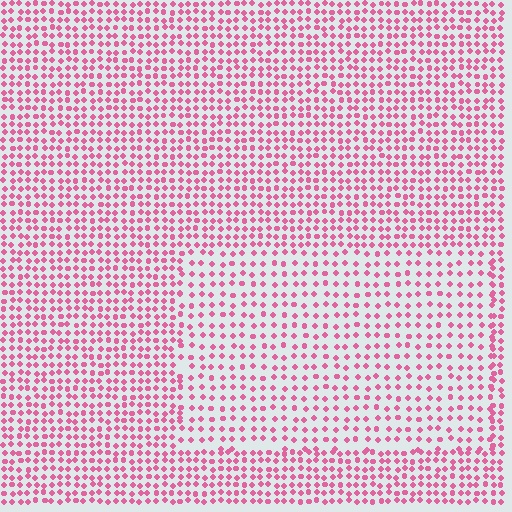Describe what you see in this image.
The image contains small pink elements arranged at two different densities. A rectangle-shaped region is visible where the elements are less densely packed than the surrounding area.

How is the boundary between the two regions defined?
The boundary is defined by a change in element density (approximately 1.7x ratio). All elements are the same color, size, and shape.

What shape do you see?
I see a rectangle.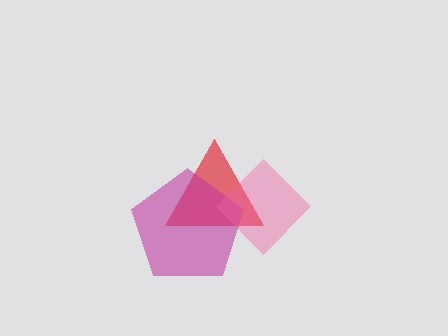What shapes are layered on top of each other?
The layered shapes are: a red triangle, a magenta pentagon, a pink diamond.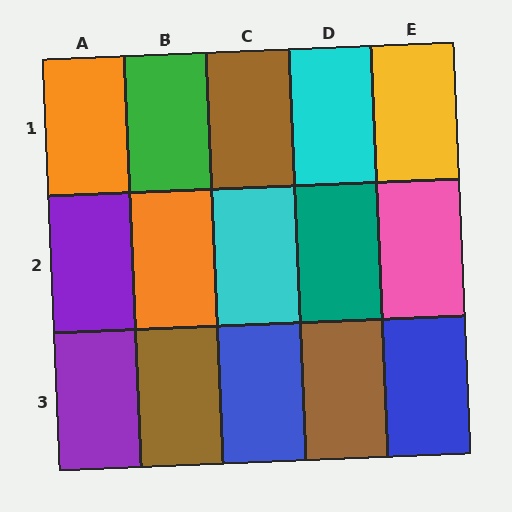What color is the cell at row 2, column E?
Pink.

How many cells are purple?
2 cells are purple.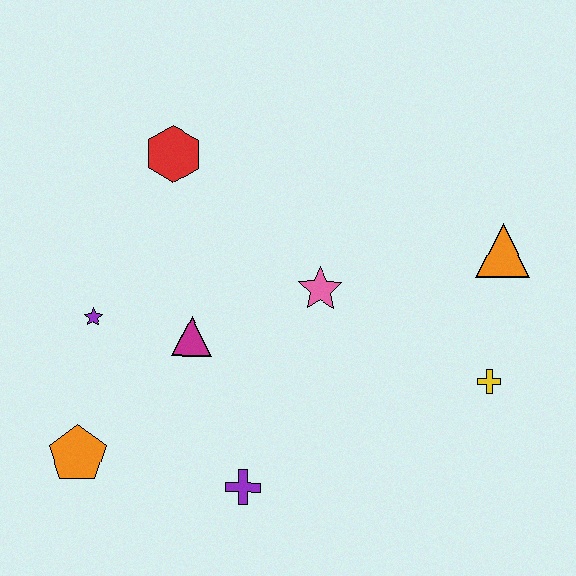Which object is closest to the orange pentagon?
The purple star is closest to the orange pentagon.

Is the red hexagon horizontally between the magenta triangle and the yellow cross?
No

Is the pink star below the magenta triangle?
No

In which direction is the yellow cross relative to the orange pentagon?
The yellow cross is to the right of the orange pentagon.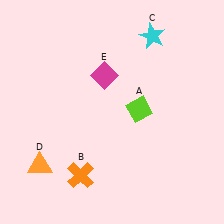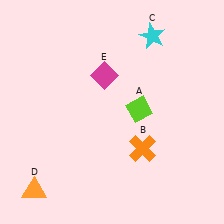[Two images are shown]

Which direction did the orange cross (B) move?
The orange cross (B) moved right.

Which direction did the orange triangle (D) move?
The orange triangle (D) moved down.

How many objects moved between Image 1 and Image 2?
2 objects moved between the two images.